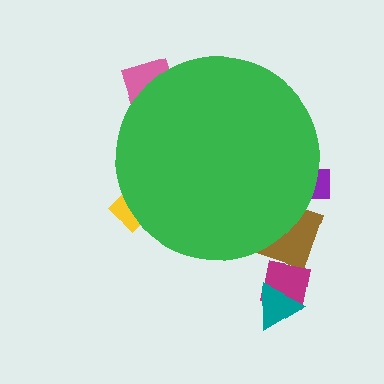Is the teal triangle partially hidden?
No, the teal triangle is fully visible.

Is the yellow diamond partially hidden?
Yes, the yellow diamond is partially hidden behind the green circle.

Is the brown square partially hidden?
Yes, the brown square is partially hidden behind the green circle.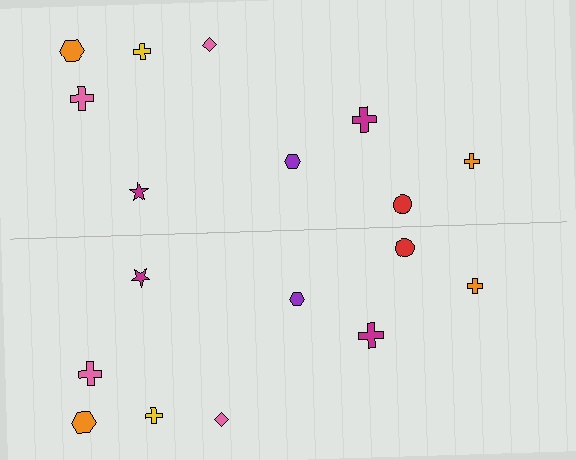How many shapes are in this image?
There are 18 shapes in this image.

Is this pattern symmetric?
Yes, this pattern has bilateral (reflection) symmetry.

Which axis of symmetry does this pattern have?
The pattern has a horizontal axis of symmetry running through the center of the image.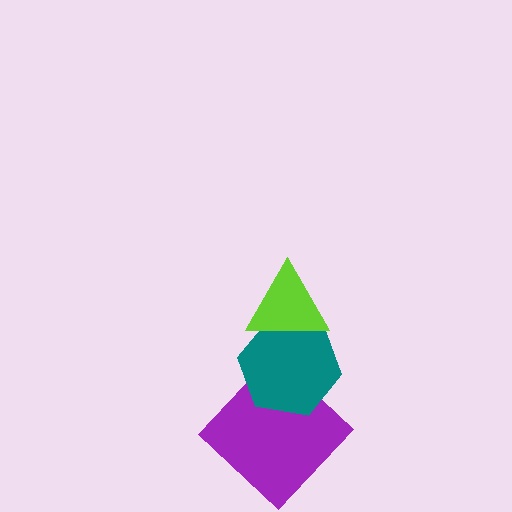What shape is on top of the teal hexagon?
The lime triangle is on top of the teal hexagon.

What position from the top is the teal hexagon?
The teal hexagon is 2nd from the top.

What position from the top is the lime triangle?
The lime triangle is 1st from the top.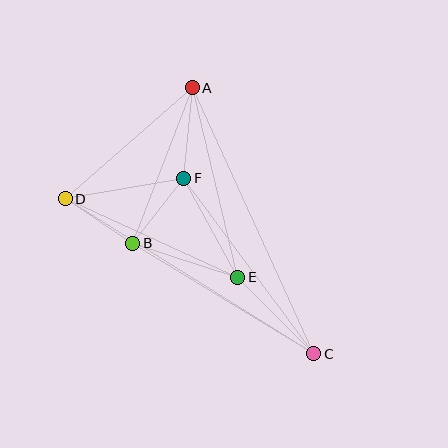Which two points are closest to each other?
Points B and D are closest to each other.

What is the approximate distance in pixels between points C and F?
The distance between C and F is approximately 219 pixels.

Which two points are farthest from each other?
Points C and D are farthest from each other.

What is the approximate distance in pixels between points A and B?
The distance between A and B is approximately 167 pixels.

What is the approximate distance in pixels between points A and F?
The distance between A and F is approximately 91 pixels.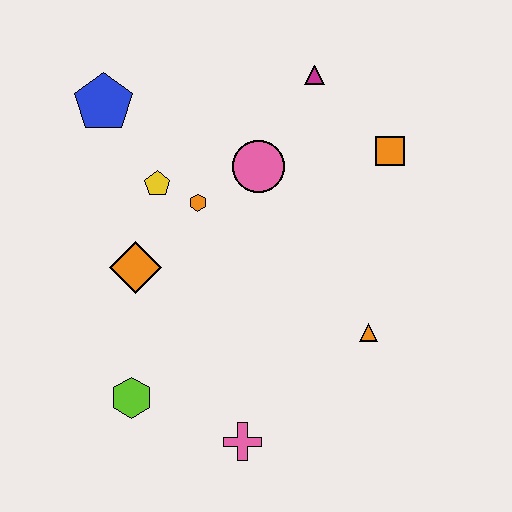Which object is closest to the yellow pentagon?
The orange hexagon is closest to the yellow pentagon.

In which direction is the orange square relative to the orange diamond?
The orange square is to the right of the orange diamond.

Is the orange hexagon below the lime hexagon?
No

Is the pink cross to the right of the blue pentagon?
Yes